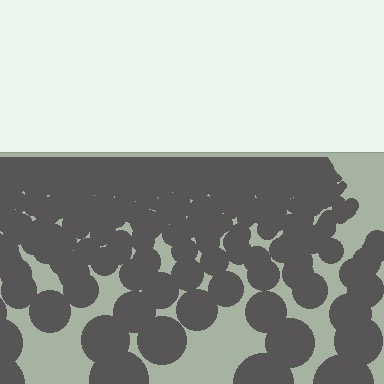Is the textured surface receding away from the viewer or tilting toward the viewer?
The surface is receding away from the viewer. Texture elements get smaller and denser toward the top.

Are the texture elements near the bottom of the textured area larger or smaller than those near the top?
Larger. Near the bottom, elements are closer to the viewer and appear at a bigger on-screen size.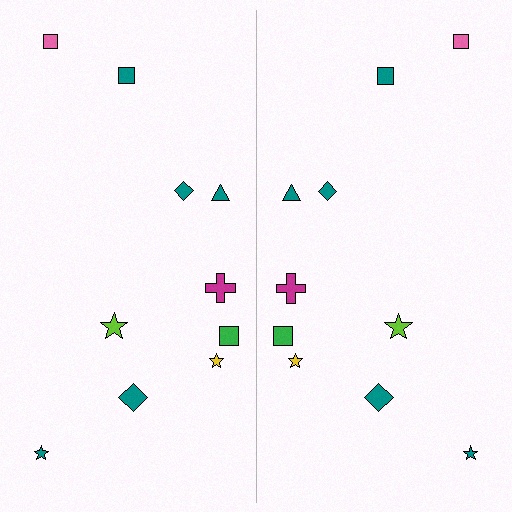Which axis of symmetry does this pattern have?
The pattern has a vertical axis of symmetry running through the center of the image.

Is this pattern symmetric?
Yes, this pattern has bilateral (reflection) symmetry.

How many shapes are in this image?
There are 20 shapes in this image.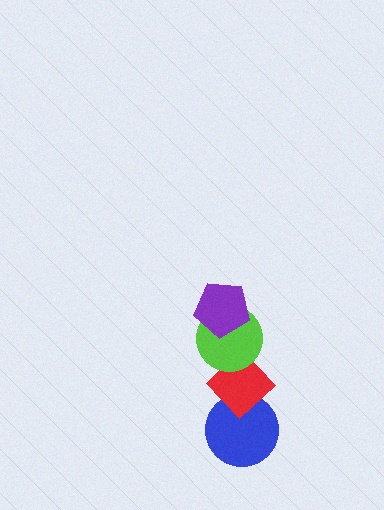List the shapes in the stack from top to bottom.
From top to bottom: the purple pentagon, the lime circle, the red diamond, the blue circle.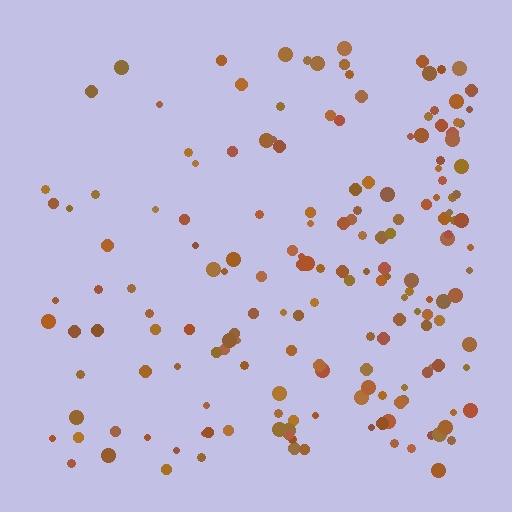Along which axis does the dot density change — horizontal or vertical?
Horizontal.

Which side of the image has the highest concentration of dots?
The right.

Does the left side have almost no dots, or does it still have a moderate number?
Still a moderate number, just noticeably fewer than the right.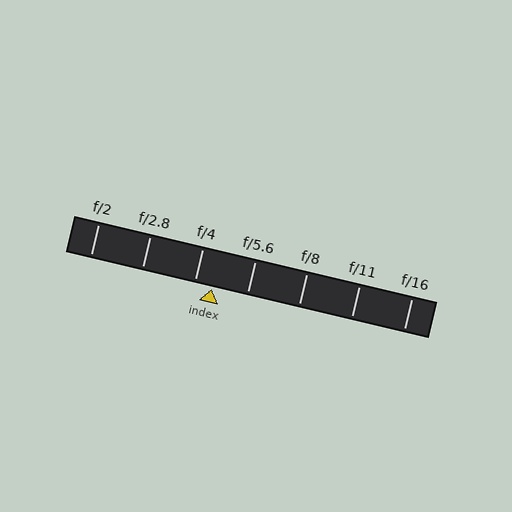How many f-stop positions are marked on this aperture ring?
There are 7 f-stop positions marked.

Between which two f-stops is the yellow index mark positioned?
The index mark is between f/4 and f/5.6.